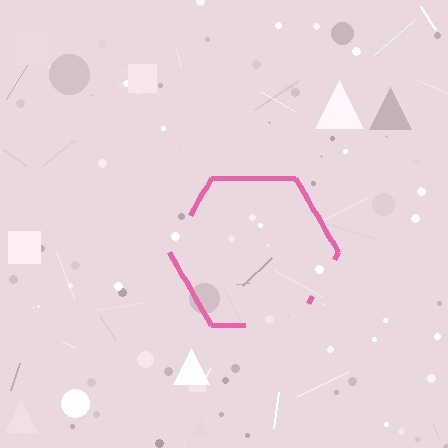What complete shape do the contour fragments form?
The contour fragments form a hexagon.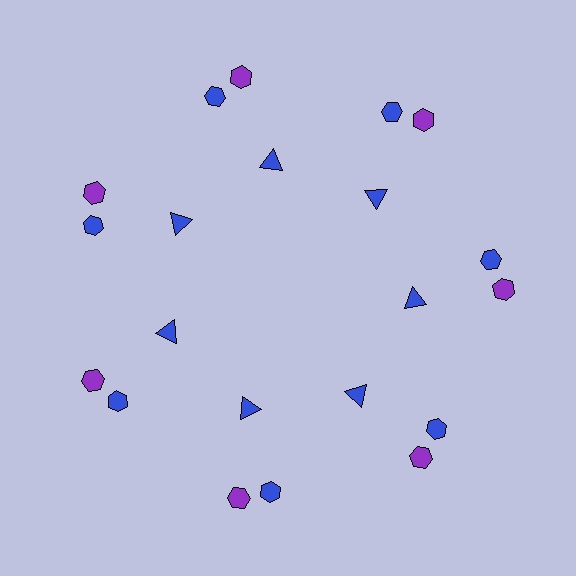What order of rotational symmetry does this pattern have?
This pattern has 7-fold rotational symmetry.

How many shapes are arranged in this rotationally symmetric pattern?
There are 21 shapes, arranged in 7 groups of 3.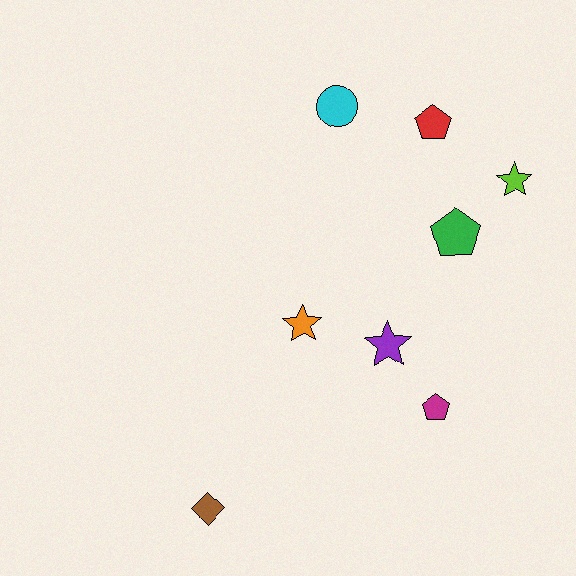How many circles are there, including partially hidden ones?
There is 1 circle.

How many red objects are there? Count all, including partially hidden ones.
There is 1 red object.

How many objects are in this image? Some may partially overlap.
There are 8 objects.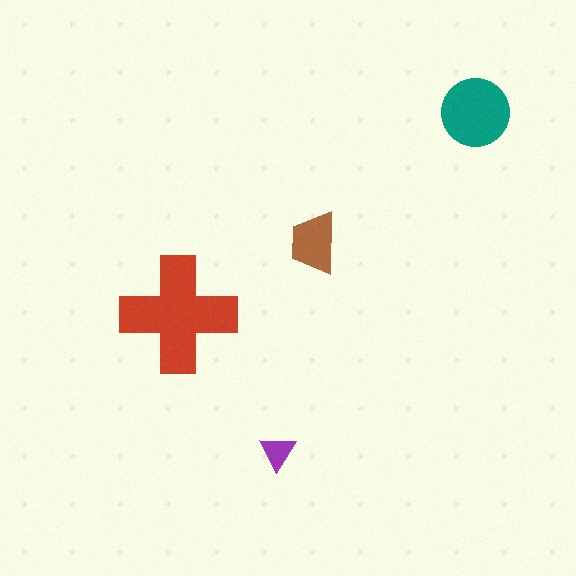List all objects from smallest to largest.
The purple triangle, the brown trapezoid, the teal circle, the red cross.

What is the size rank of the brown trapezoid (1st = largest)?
3rd.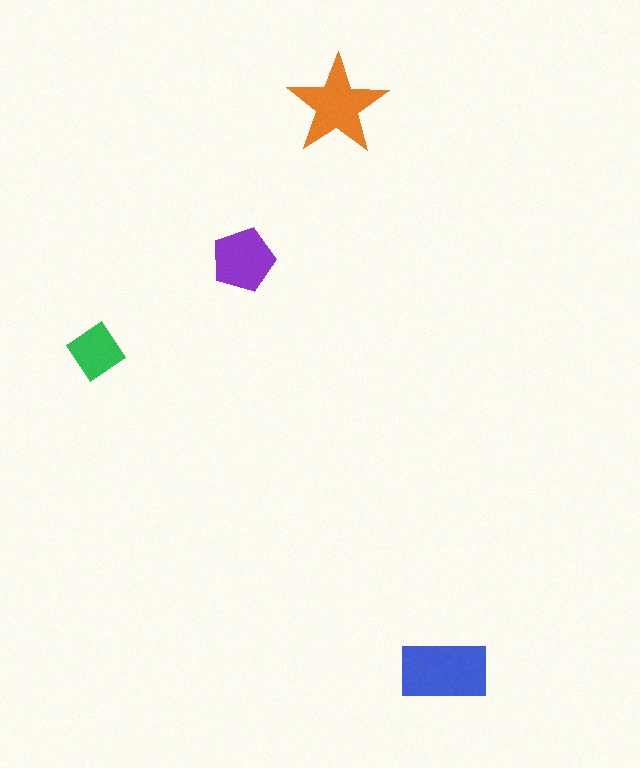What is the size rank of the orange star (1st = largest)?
2nd.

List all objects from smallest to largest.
The green diamond, the purple pentagon, the orange star, the blue rectangle.